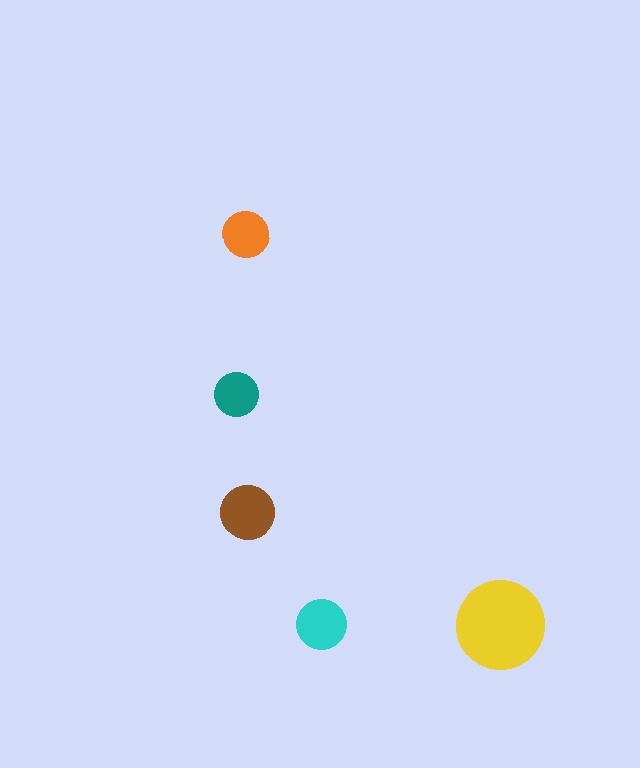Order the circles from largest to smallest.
the yellow one, the brown one, the cyan one, the orange one, the teal one.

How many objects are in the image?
There are 5 objects in the image.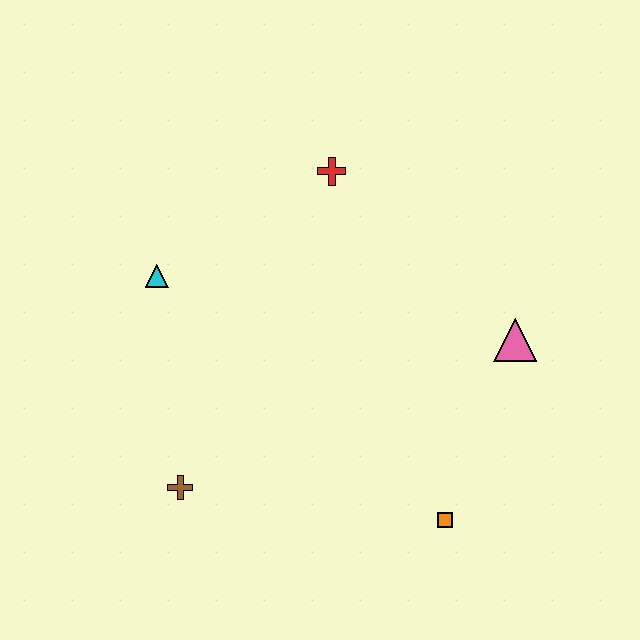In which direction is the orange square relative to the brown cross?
The orange square is to the right of the brown cross.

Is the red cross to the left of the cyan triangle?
No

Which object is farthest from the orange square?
The cyan triangle is farthest from the orange square.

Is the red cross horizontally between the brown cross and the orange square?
Yes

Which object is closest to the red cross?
The cyan triangle is closest to the red cross.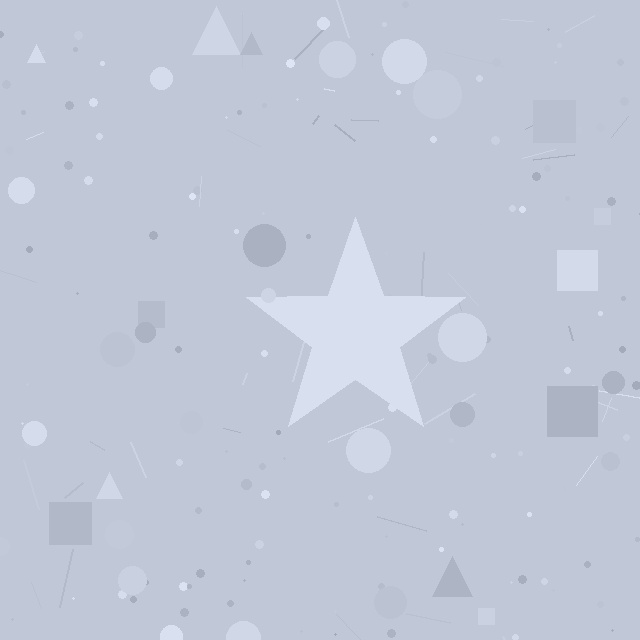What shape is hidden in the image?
A star is hidden in the image.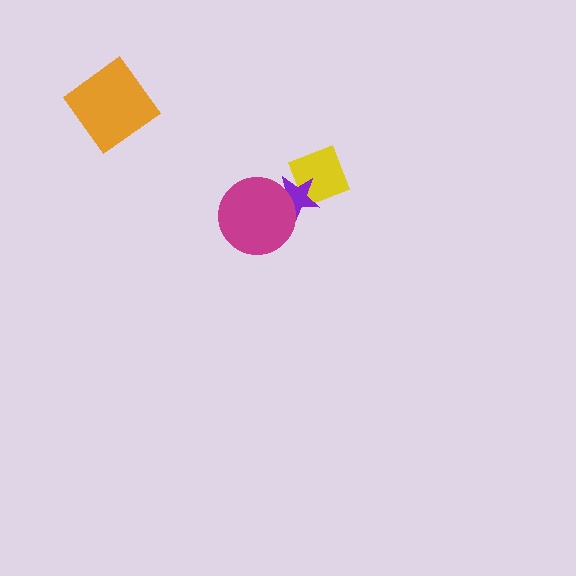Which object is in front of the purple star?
The magenta circle is in front of the purple star.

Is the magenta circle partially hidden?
No, no other shape covers it.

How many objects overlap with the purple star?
2 objects overlap with the purple star.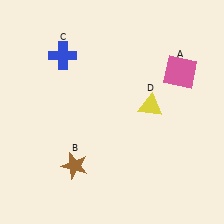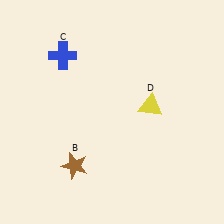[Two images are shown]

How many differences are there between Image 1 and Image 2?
There is 1 difference between the two images.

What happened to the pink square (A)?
The pink square (A) was removed in Image 2. It was in the top-right area of Image 1.